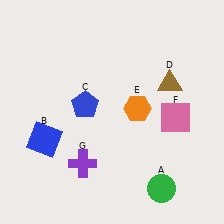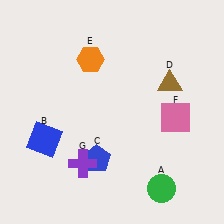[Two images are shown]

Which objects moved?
The objects that moved are: the blue pentagon (C), the orange hexagon (E).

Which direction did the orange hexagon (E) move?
The orange hexagon (E) moved up.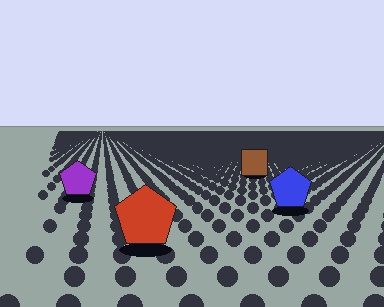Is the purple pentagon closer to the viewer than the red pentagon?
No. The red pentagon is closer — you can tell from the texture gradient: the ground texture is coarser near it.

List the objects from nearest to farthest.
From nearest to farthest: the red pentagon, the blue pentagon, the purple pentagon, the brown square.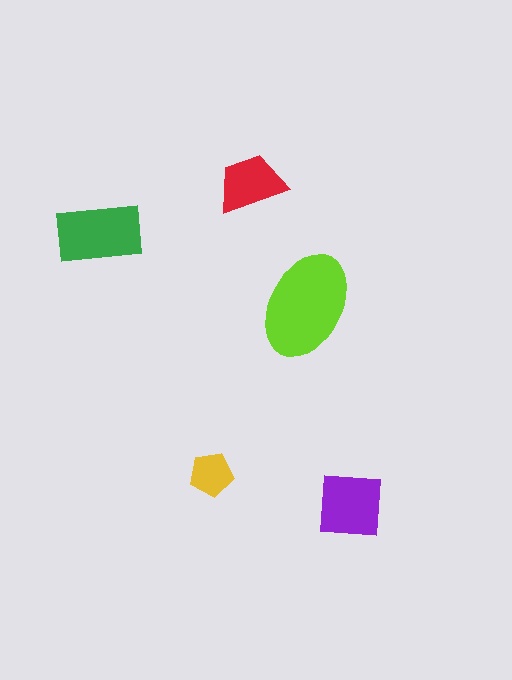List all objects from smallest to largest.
The yellow pentagon, the red trapezoid, the purple square, the green rectangle, the lime ellipse.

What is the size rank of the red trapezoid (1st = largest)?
4th.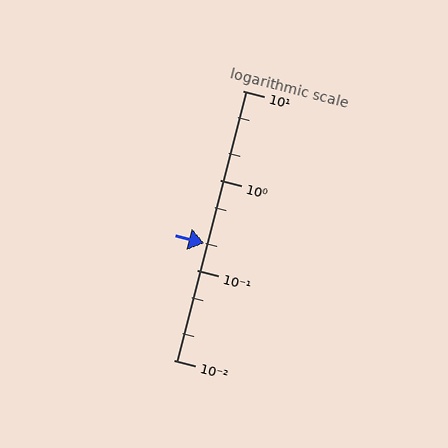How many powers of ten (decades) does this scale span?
The scale spans 3 decades, from 0.01 to 10.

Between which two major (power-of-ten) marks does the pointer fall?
The pointer is between 0.1 and 1.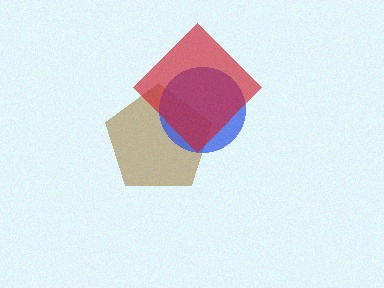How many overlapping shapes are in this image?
There are 3 overlapping shapes in the image.